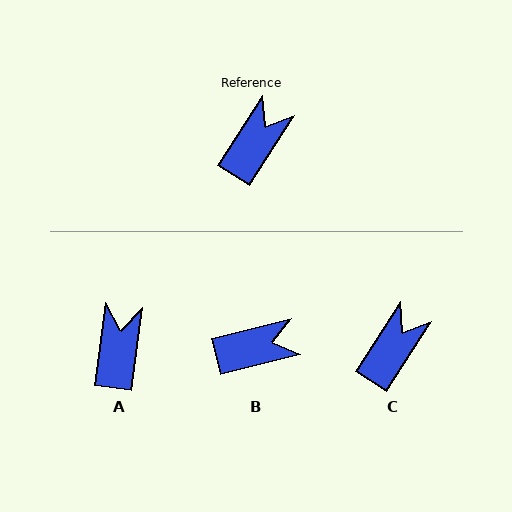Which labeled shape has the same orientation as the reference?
C.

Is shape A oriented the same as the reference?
No, it is off by about 25 degrees.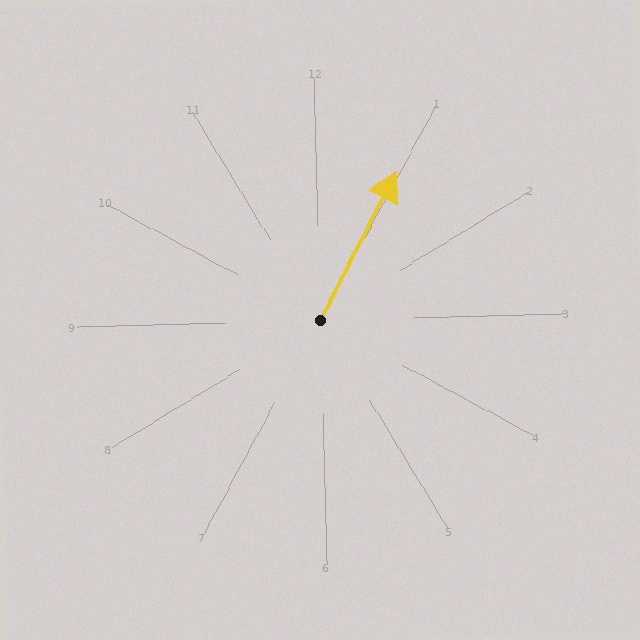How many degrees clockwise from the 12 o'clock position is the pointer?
Approximately 29 degrees.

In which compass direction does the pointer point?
Northeast.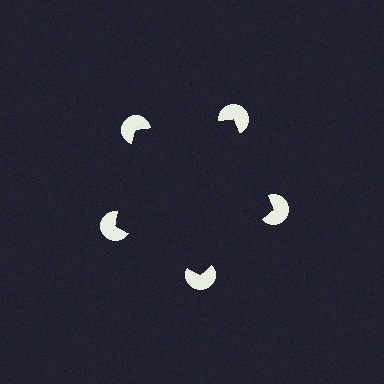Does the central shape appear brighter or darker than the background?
It typically appears slightly darker than the background, even though no actual brightness change is drawn.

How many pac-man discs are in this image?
There are 5 — one at each vertex of the illusory pentagon.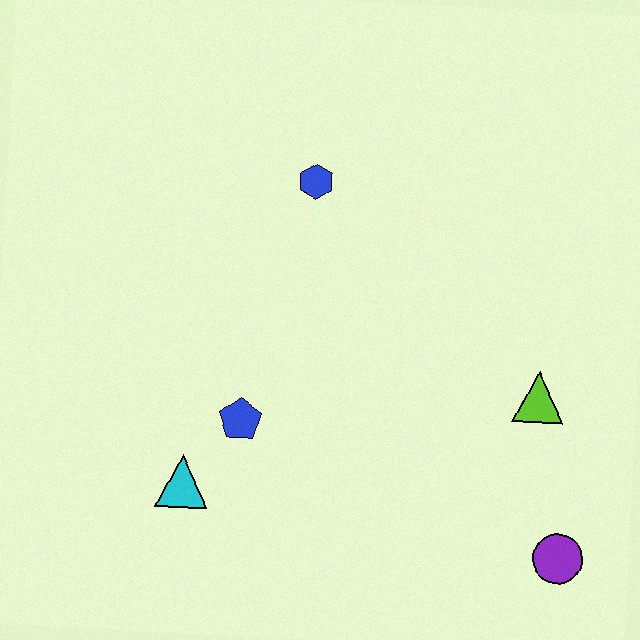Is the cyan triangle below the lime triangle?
Yes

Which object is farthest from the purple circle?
The blue hexagon is farthest from the purple circle.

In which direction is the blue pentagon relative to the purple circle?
The blue pentagon is to the left of the purple circle.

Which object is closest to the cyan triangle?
The blue pentagon is closest to the cyan triangle.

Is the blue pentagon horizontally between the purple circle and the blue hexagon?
No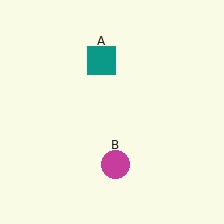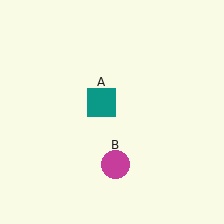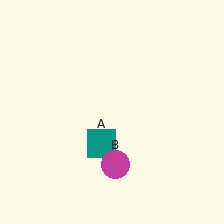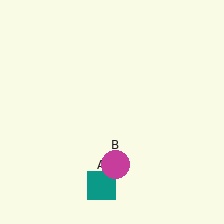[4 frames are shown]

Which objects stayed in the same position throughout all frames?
Magenta circle (object B) remained stationary.